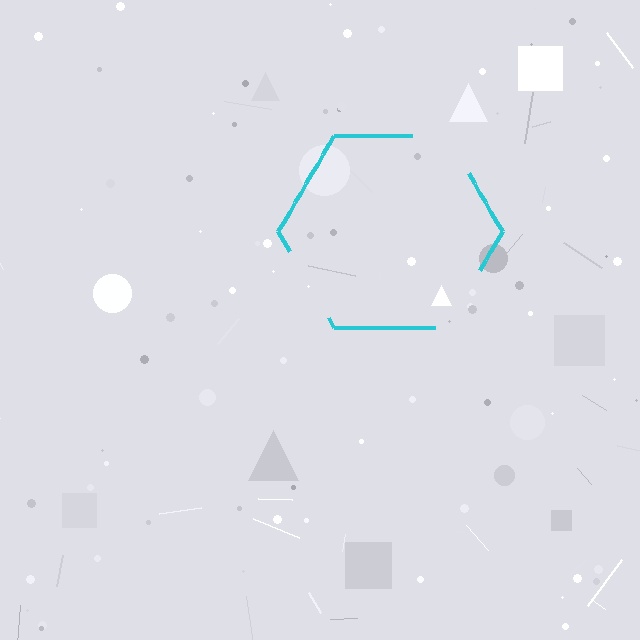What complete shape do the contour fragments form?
The contour fragments form a hexagon.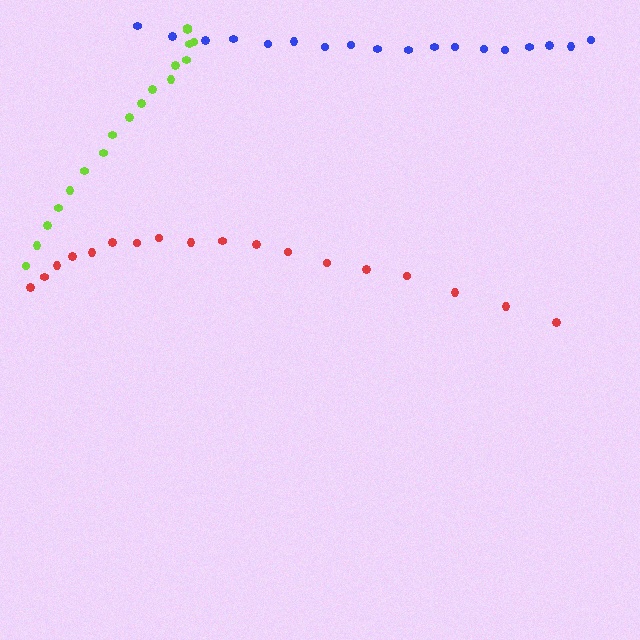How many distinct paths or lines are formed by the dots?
There are 3 distinct paths.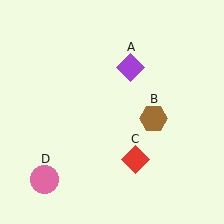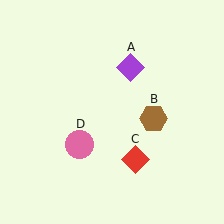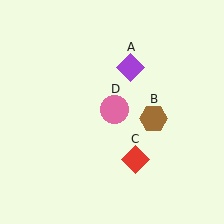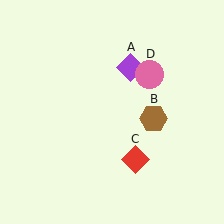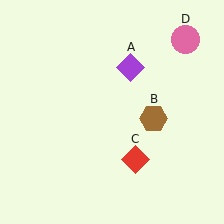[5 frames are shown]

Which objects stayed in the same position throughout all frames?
Purple diamond (object A) and brown hexagon (object B) and red diamond (object C) remained stationary.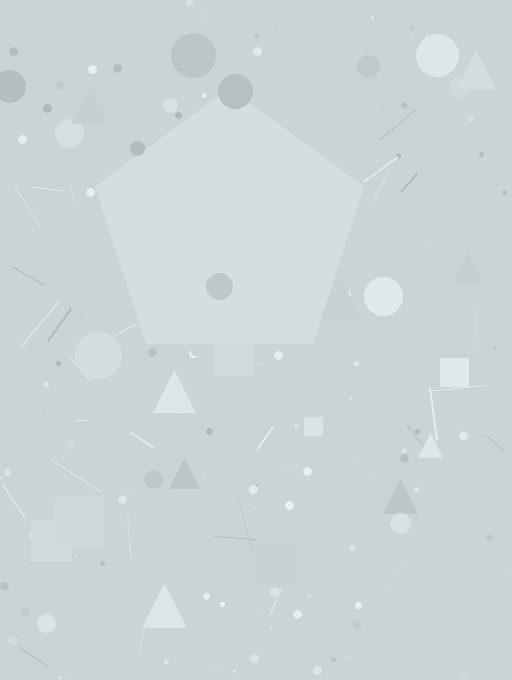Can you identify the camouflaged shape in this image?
The camouflaged shape is a pentagon.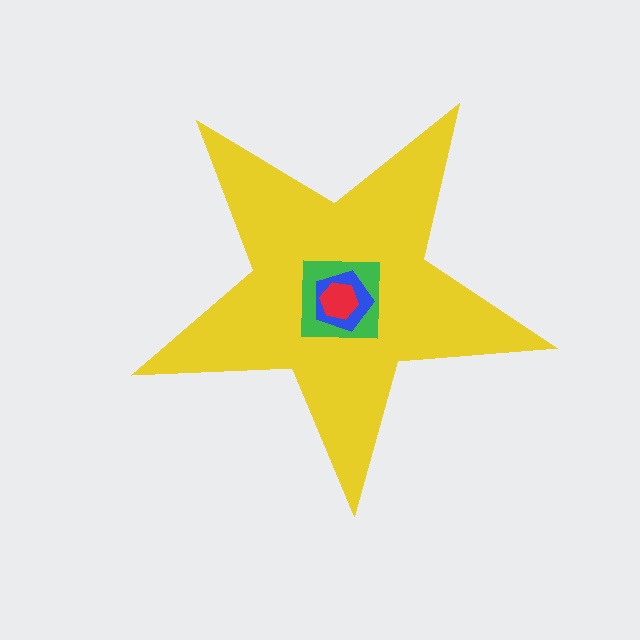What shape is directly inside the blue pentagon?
The red hexagon.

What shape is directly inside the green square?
The blue pentagon.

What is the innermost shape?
The red hexagon.